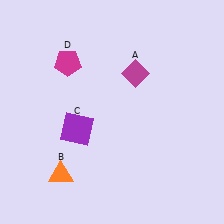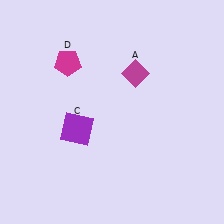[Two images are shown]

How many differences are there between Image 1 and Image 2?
There is 1 difference between the two images.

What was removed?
The orange triangle (B) was removed in Image 2.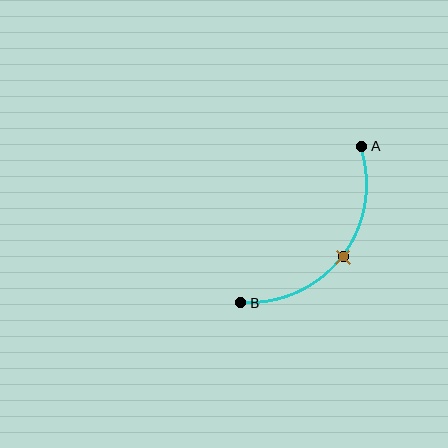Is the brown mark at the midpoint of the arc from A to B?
Yes. The brown mark lies on the arc at equal arc-length from both A and B — it is the arc midpoint.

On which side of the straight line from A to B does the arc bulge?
The arc bulges below and to the right of the straight line connecting A and B.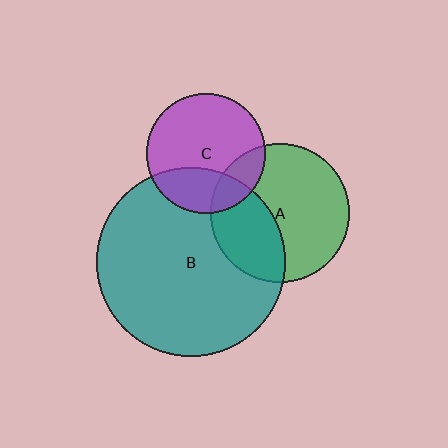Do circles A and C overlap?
Yes.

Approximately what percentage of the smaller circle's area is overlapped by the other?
Approximately 20%.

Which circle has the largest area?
Circle B (teal).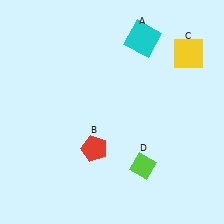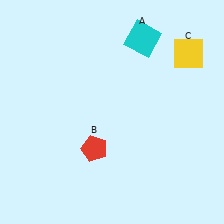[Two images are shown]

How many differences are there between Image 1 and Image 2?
There is 1 difference between the two images.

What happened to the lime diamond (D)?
The lime diamond (D) was removed in Image 2. It was in the bottom-right area of Image 1.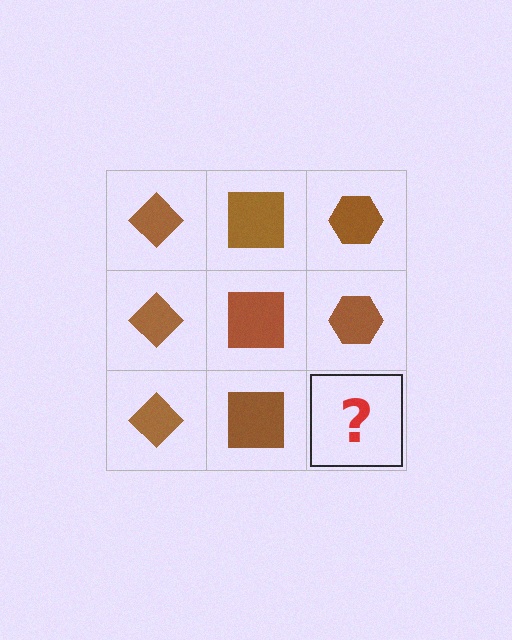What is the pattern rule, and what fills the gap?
The rule is that each column has a consistent shape. The gap should be filled with a brown hexagon.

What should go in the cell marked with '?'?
The missing cell should contain a brown hexagon.